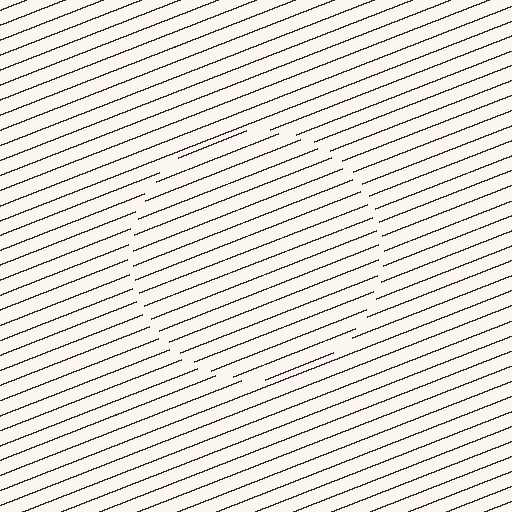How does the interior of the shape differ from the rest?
The interior of the shape contains the same grating, shifted by half a period — the contour is defined by the phase discontinuity where line-ends from the inner and outer gratings abut.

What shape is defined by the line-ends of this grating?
An illusory circle. The interior of the shape contains the same grating, shifted by half a period — the contour is defined by the phase discontinuity where line-ends from the inner and outer gratings abut.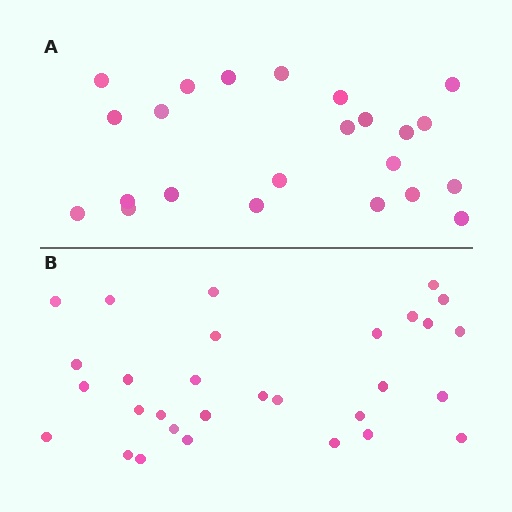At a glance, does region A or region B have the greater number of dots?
Region B (the bottom region) has more dots.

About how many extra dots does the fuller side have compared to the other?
Region B has roughly 8 or so more dots than region A.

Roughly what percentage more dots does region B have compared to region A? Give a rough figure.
About 30% more.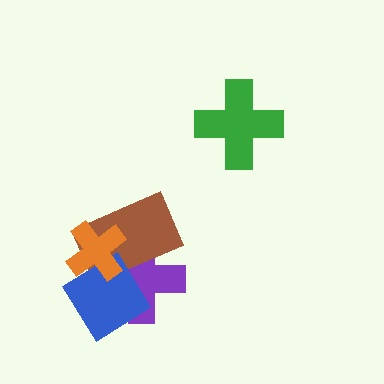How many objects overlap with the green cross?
0 objects overlap with the green cross.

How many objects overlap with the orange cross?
3 objects overlap with the orange cross.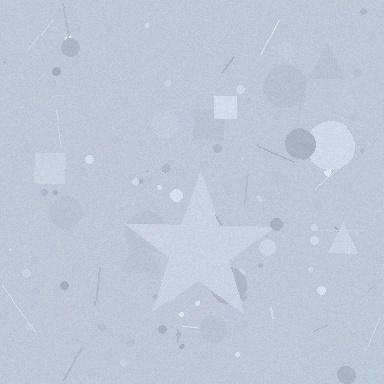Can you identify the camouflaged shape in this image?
The camouflaged shape is a star.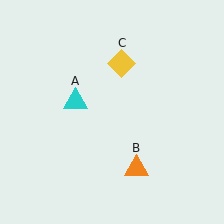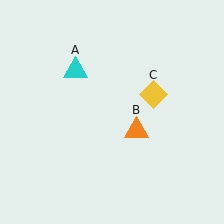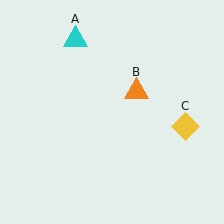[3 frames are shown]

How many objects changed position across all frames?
3 objects changed position: cyan triangle (object A), orange triangle (object B), yellow diamond (object C).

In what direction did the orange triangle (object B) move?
The orange triangle (object B) moved up.